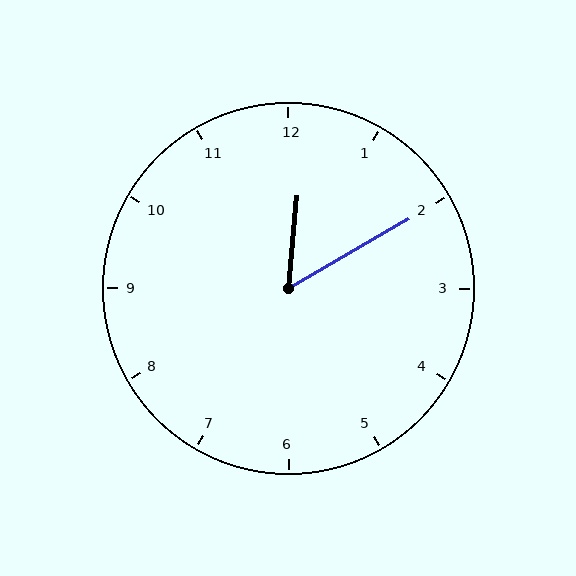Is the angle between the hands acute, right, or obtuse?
It is acute.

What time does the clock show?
12:10.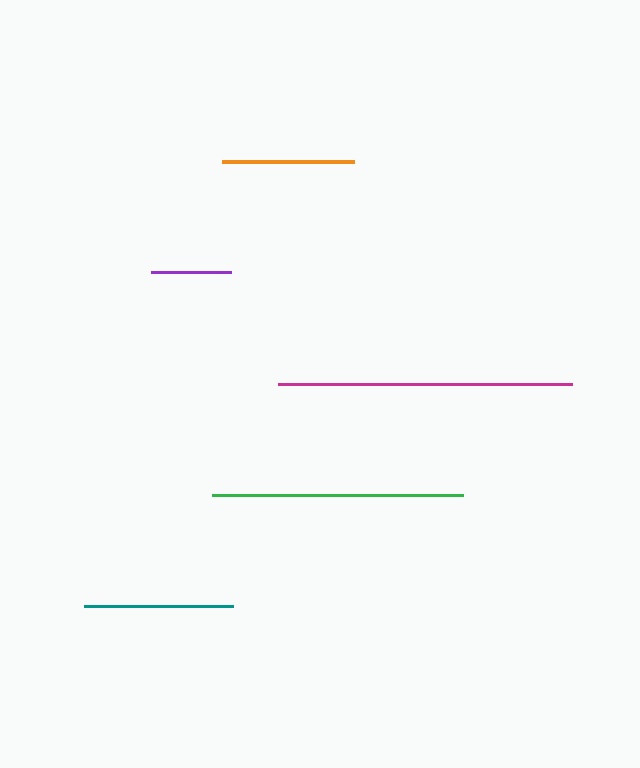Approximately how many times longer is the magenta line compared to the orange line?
The magenta line is approximately 2.2 times the length of the orange line.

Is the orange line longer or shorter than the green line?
The green line is longer than the orange line.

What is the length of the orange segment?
The orange segment is approximately 132 pixels long.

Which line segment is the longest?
The magenta line is the longest at approximately 294 pixels.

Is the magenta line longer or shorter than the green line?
The magenta line is longer than the green line.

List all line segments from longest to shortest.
From longest to shortest: magenta, green, teal, orange, purple.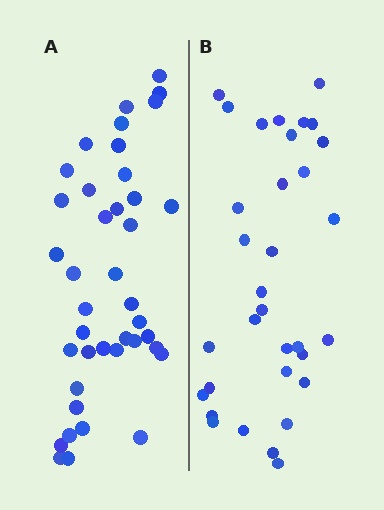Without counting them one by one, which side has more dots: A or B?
Region A (the left region) has more dots.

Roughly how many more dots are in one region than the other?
Region A has roughly 8 or so more dots than region B.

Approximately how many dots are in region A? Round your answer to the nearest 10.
About 40 dots.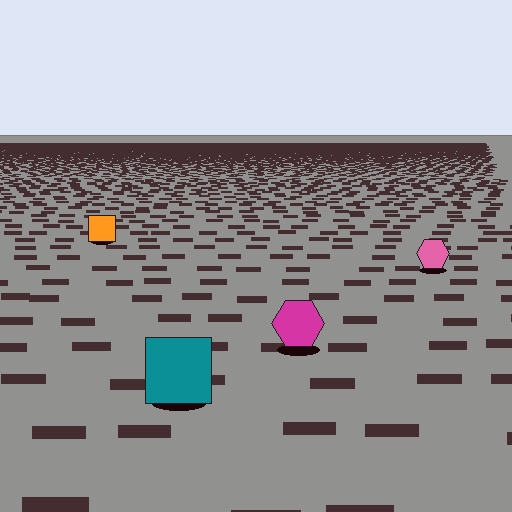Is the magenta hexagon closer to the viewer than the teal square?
No. The teal square is closer — you can tell from the texture gradient: the ground texture is coarser near it.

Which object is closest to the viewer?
The teal square is closest. The texture marks near it are larger and more spread out.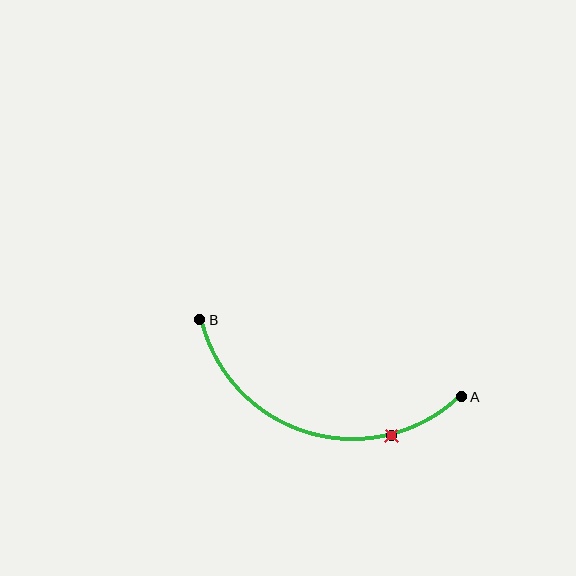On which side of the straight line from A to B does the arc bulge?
The arc bulges below the straight line connecting A and B.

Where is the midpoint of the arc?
The arc midpoint is the point on the curve farthest from the straight line joining A and B. It sits below that line.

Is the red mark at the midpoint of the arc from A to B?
No. The red mark lies on the arc but is closer to endpoint A. The arc midpoint would be at the point on the curve equidistant along the arc from both A and B.